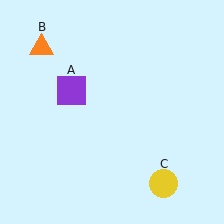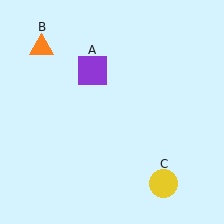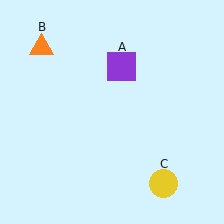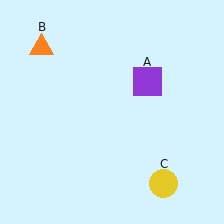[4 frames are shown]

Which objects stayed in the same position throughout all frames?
Orange triangle (object B) and yellow circle (object C) remained stationary.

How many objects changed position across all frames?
1 object changed position: purple square (object A).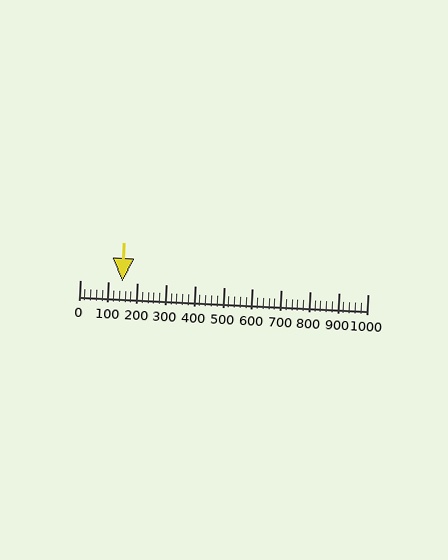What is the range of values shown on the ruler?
The ruler shows values from 0 to 1000.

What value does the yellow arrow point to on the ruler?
The yellow arrow points to approximately 146.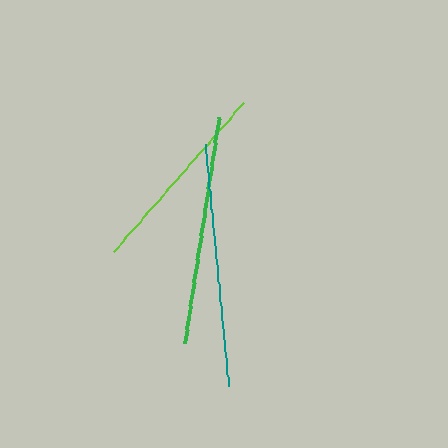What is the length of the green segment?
The green segment is approximately 228 pixels long.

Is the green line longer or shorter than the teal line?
The teal line is longer than the green line.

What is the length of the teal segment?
The teal segment is approximately 243 pixels long.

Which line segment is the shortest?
The lime line is the shortest at approximately 197 pixels.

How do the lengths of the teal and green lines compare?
The teal and green lines are approximately the same length.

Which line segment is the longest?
The teal line is the longest at approximately 243 pixels.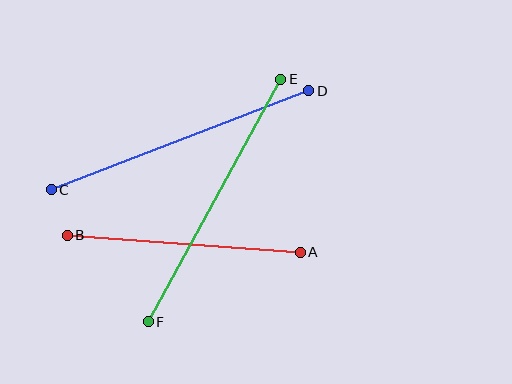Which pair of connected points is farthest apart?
Points E and F are farthest apart.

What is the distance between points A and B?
The distance is approximately 233 pixels.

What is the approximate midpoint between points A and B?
The midpoint is at approximately (184, 244) pixels.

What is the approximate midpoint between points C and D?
The midpoint is at approximately (180, 140) pixels.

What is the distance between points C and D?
The distance is approximately 276 pixels.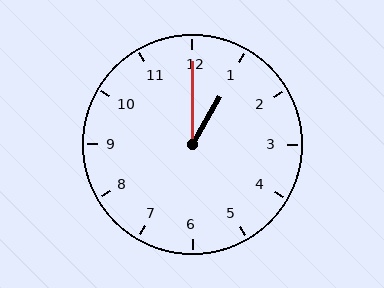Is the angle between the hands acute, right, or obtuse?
It is acute.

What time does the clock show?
1:00.